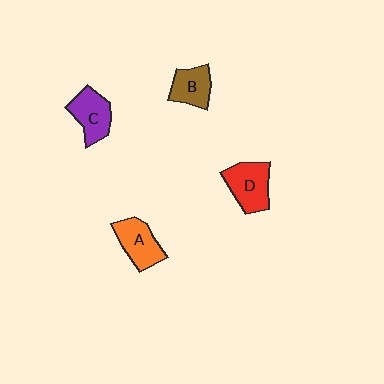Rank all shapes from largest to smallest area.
From largest to smallest: D (red), A (orange), C (purple), B (brown).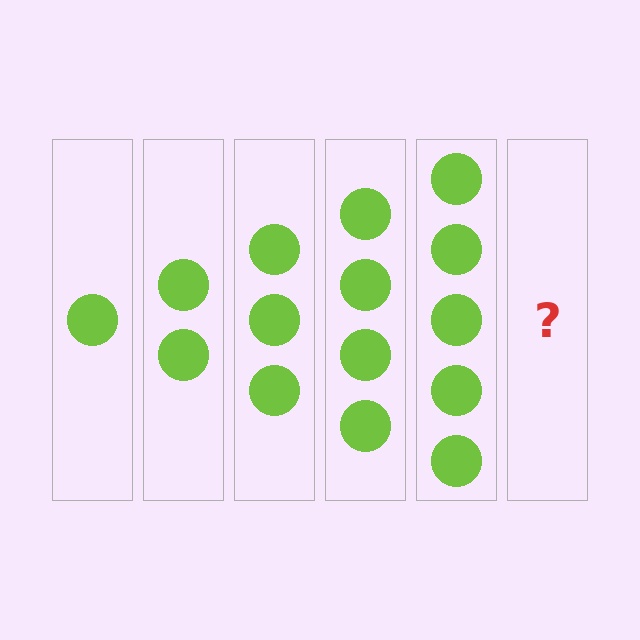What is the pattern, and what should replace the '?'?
The pattern is that each step adds one more circle. The '?' should be 6 circles.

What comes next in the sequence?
The next element should be 6 circles.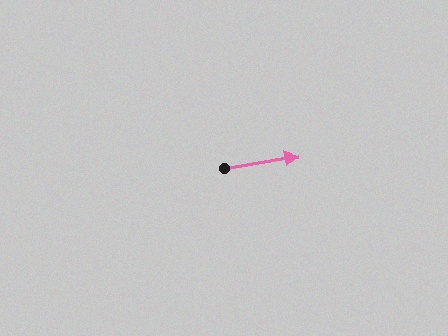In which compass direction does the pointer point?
East.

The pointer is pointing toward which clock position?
Roughly 3 o'clock.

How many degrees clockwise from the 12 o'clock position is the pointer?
Approximately 80 degrees.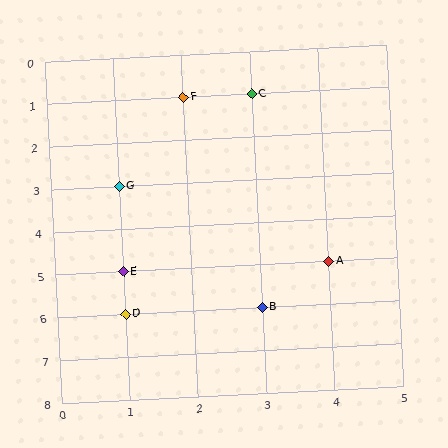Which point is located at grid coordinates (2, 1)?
Point F is at (2, 1).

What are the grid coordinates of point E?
Point E is at grid coordinates (1, 5).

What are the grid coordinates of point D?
Point D is at grid coordinates (1, 6).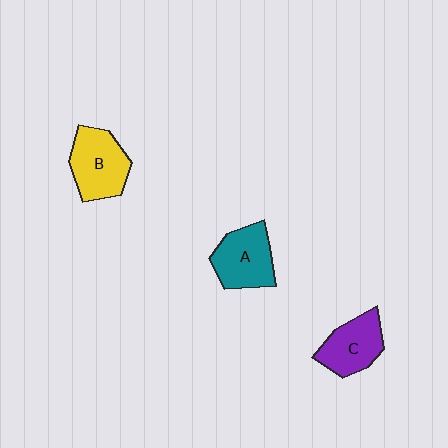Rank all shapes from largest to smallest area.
From largest to smallest: B (yellow), A (teal), C (purple).